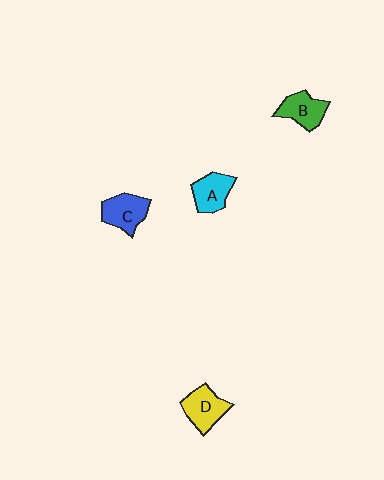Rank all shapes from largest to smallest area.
From largest to smallest: D (yellow), C (blue), B (green), A (cyan).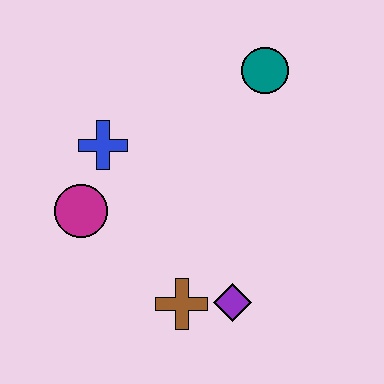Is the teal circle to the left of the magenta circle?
No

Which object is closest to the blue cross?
The magenta circle is closest to the blue cross.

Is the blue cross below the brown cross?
No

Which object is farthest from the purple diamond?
The teal circle is farthest from the purple diamond.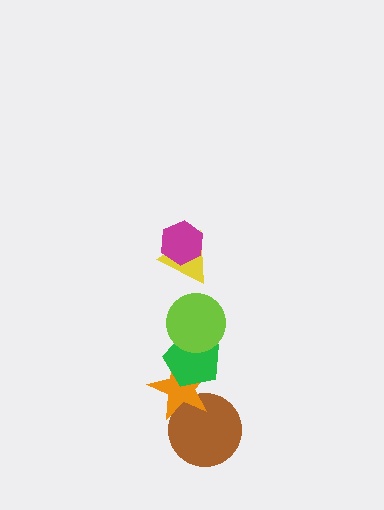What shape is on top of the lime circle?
The yellow triangle is on top of the lime circle.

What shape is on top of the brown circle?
The orange star is on top of the brown circle.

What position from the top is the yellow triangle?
The yellow triangle is 2nd from the top.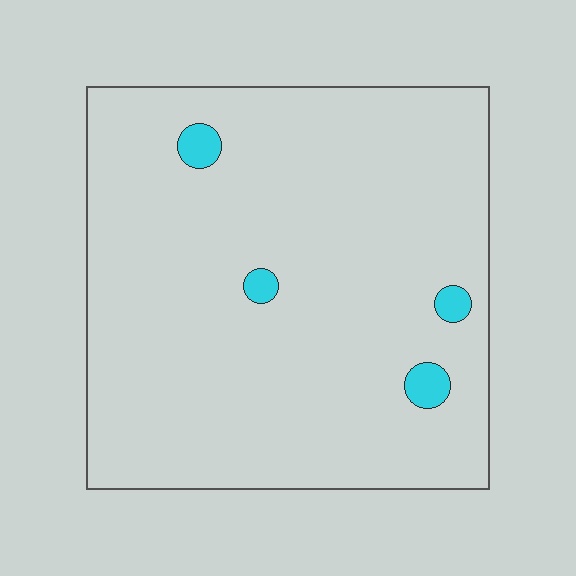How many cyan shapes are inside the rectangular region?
4.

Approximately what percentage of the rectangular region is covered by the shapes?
Approximately 5%.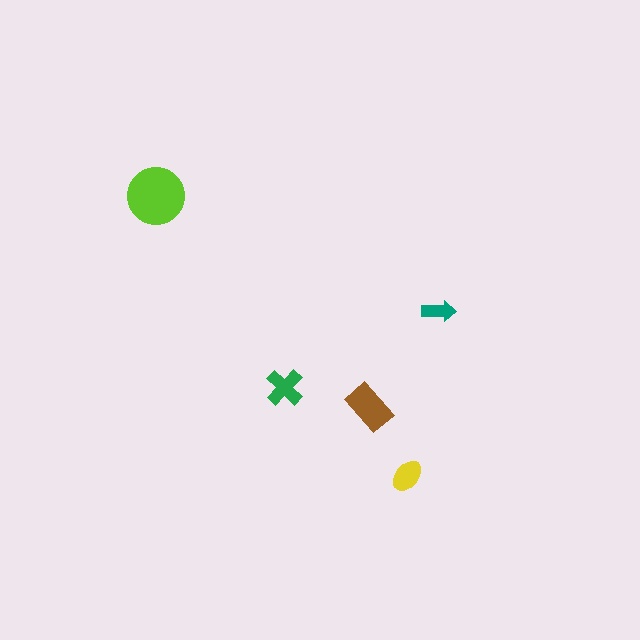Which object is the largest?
The lime circle.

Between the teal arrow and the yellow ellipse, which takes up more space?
The yellow ellipse.